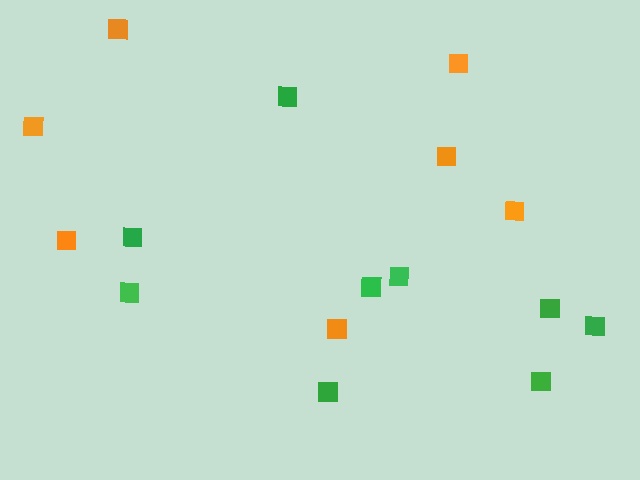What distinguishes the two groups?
There are 2 groups: one group of orange squares (7) and one group of green squares (9).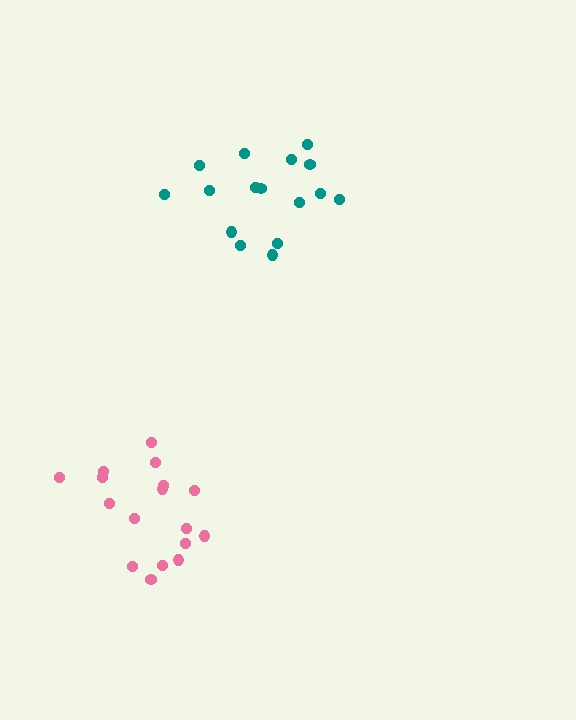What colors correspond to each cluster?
The clusters are colored: teal, pink.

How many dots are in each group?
Group 1: 16 dots, Group 2: 17 dots (33 total).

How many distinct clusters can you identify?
There are 2 distinct clusters.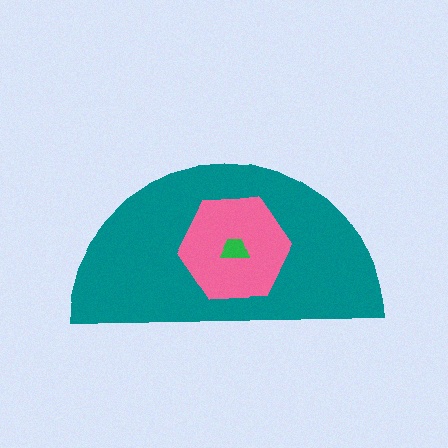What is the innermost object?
The green trapezoid.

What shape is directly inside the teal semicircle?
The pink hexagon.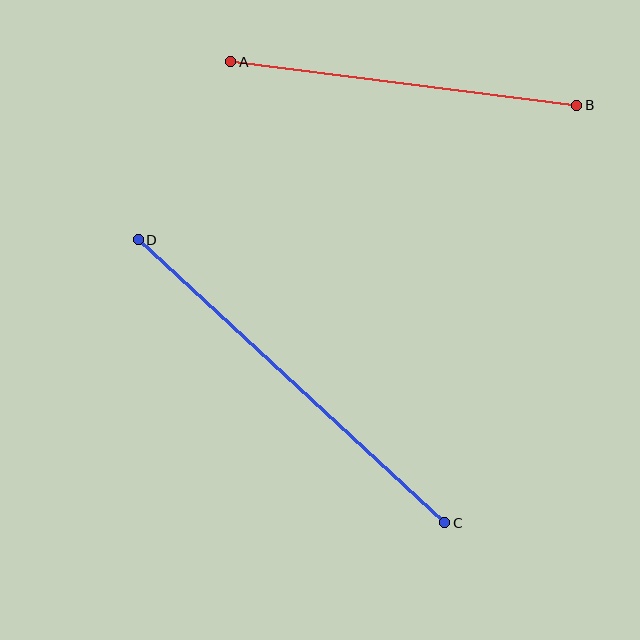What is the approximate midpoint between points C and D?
The midpoint is at approximately (291, 381) pixels.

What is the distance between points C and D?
The distance is approximately 417 pixels.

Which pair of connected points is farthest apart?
Points C and D are farthest apart.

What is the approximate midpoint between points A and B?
The midpoint is at approximately (404, 83) pixels.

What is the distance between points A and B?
The distance is approximately 349 pixels.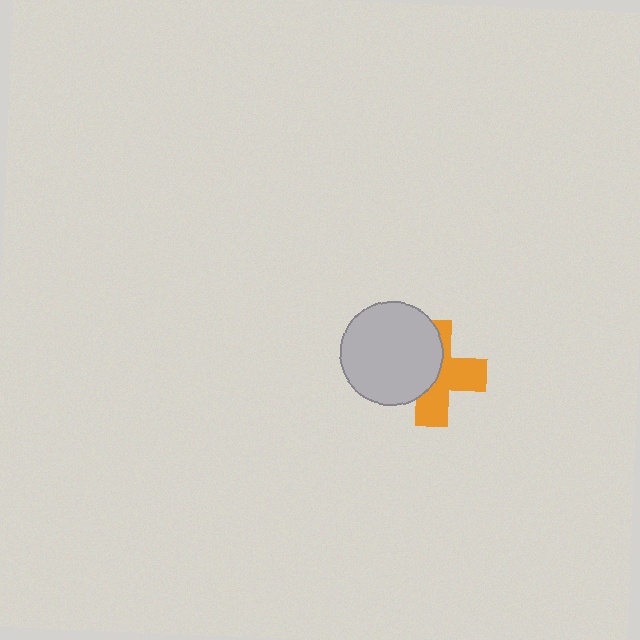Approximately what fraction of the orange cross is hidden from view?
Roughly 48% of the orange cross is hidden behind the light gray circle.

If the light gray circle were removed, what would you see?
You would see the complete orange cross.